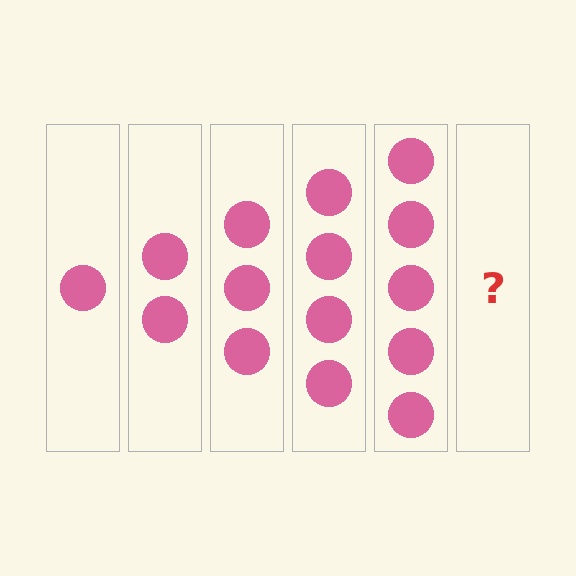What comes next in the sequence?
The next element should be 6 circles.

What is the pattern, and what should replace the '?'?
The pattern is that each step adds one more circle. The '?' should be 6 circles.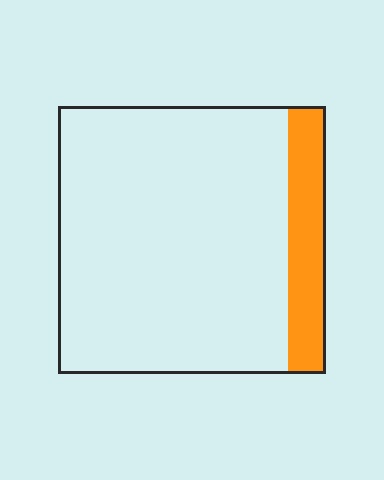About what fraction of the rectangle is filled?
About one eighth (1/8).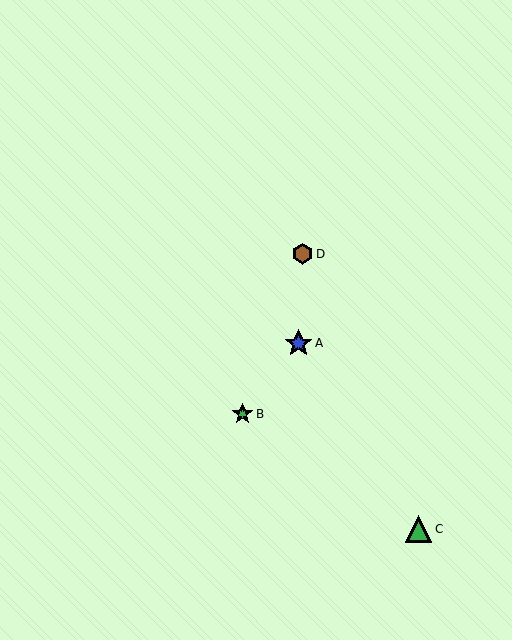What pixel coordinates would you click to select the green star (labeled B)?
Click at (243, 414) to select the green star B.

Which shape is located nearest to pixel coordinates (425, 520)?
The green triangle (labeled C) at (419, 529) is nearest to that location.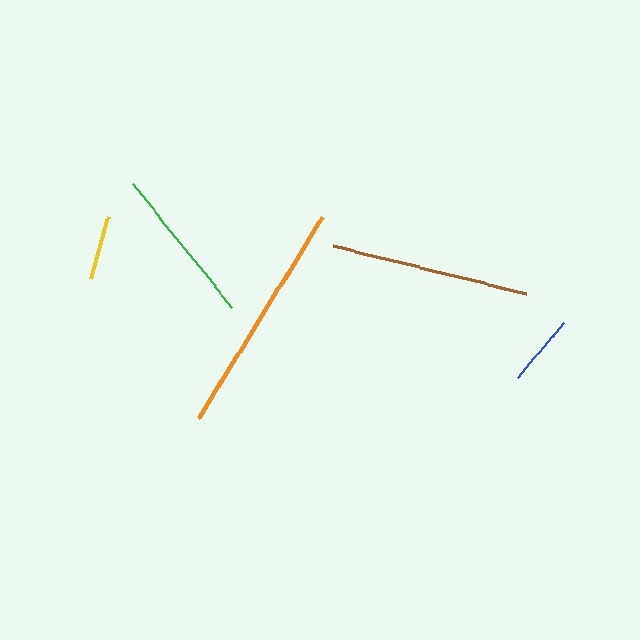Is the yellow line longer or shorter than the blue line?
The blue line is longer than the yellow line.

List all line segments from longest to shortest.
From longest to shortest: orange, brown, green, blue, yellow.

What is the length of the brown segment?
The brown segment is approximately 199 pixels long.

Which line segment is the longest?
The orange line is the longest at approximately 237 pixels.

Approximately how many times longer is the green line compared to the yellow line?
The green line is approximately 2.5 times the length of the yellow line.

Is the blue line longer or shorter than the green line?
The green line is longer than the blue line.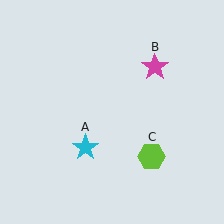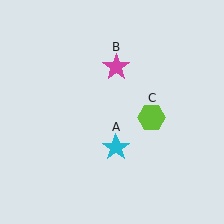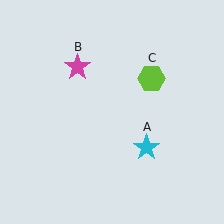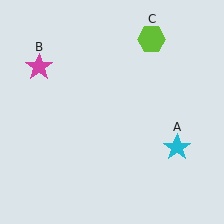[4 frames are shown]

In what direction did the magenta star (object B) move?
The magenta star (object B) moved left.